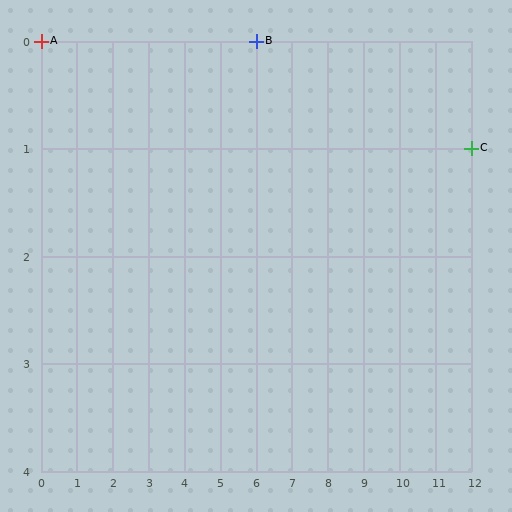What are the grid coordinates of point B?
Point B is at grid coordinates (6, 0).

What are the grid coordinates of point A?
Point A is at grid coordinates (0, 0).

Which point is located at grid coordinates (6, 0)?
Point B is at (6, 0).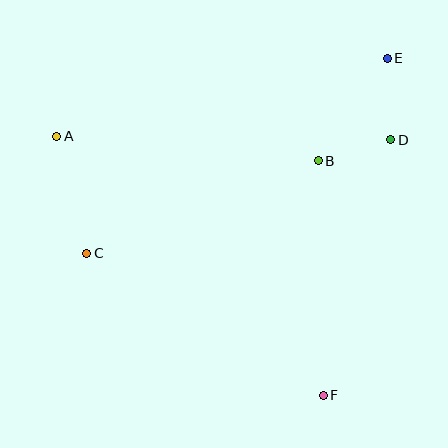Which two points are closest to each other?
Points B and D are closest to each other.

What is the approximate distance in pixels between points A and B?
The distance between A and B is approximately 262 pixels.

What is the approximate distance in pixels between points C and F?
The distance between C and F is approximately 276 pixels.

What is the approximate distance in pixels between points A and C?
The distance between A and C is approximately 121 pixels.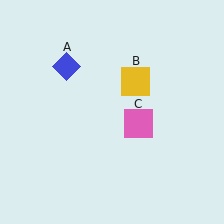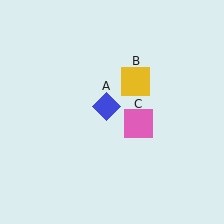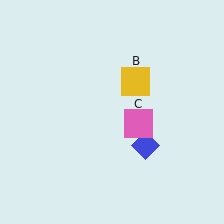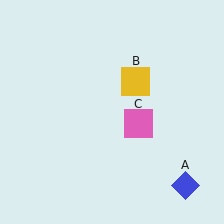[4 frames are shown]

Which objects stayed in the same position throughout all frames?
Yellow square (object B) and pink square (object C) remained stationary.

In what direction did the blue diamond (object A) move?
The blue diamond (object A) moved down and to the right.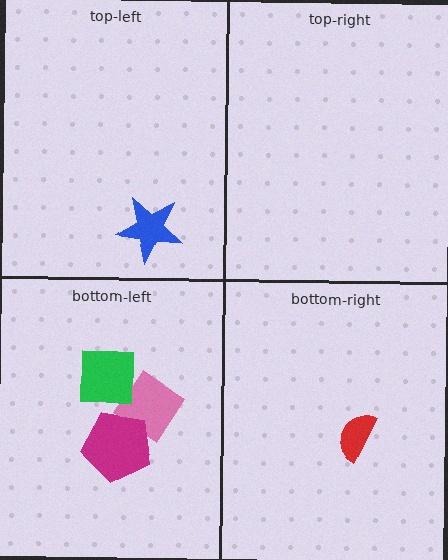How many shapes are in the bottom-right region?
1.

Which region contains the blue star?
The top-left region.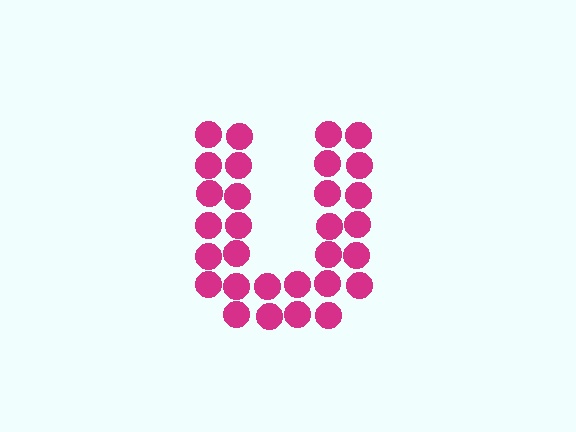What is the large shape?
The large shape is the letter U.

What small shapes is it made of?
It is made of small circles.